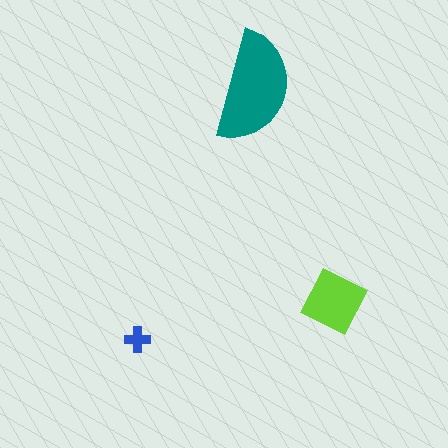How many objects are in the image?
There are 3 objects in the image.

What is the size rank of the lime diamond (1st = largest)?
2nd.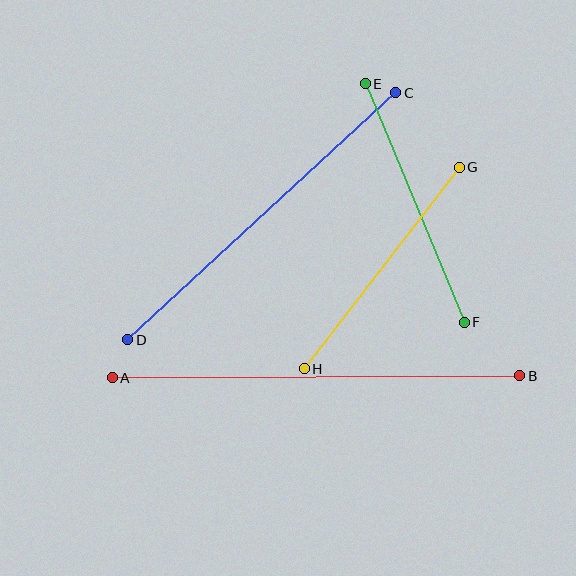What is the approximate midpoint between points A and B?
The midpoint is at approximately (316, 377) pixels.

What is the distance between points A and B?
The distance is approximately 407 pixels.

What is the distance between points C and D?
The distance is approximately 364 pixels.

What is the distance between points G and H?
The distance is approximately 254 pixels.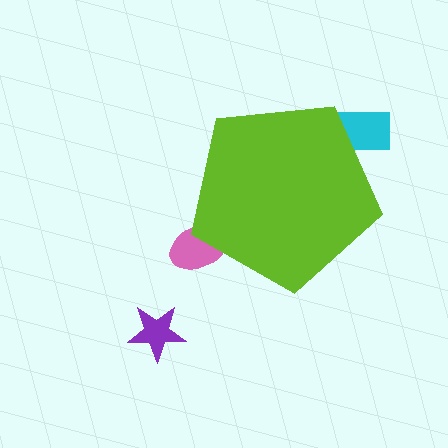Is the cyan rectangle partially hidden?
Yes, the cyan rectangle is partially hidden behind the lime pentagon.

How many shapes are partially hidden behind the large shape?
2 shapes are partially hidden.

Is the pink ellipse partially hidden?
Yes, the pink ellipse is partially hidden behind the lime pentagon.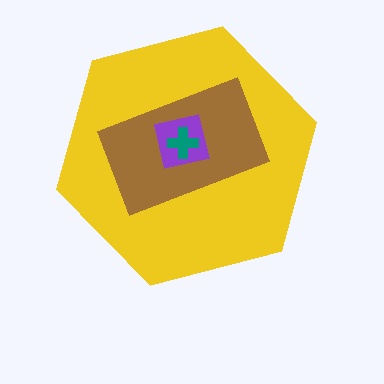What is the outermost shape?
The yellow hexagon.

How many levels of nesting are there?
4.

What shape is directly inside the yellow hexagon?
The brown rectangle.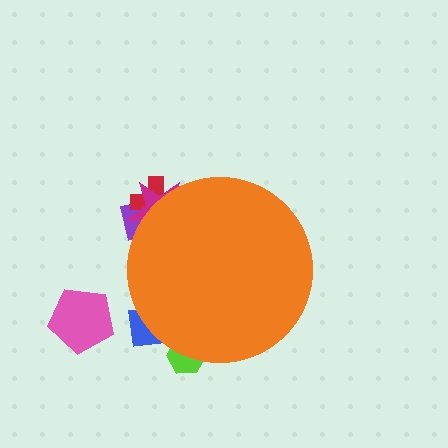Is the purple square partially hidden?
Yes, the purple square is partially hidden behind the orange circle.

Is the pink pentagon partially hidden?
No, the pink pentagon is fully visible.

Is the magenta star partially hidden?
Yes, the magenta star is partially hidden behind the orange circle.